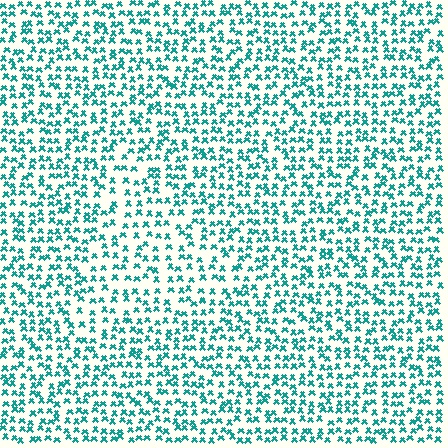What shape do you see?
I see a triangle.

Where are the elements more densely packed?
The elements are more densely packed outside the triangle boundary.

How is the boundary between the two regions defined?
The boundary is defined by a change in element density (approximately 1.5x ratio). All elements are the same color, size, and shape.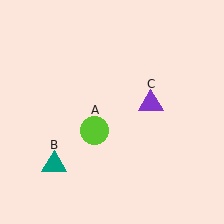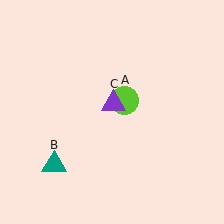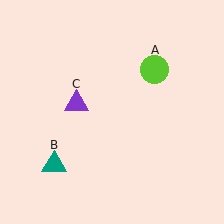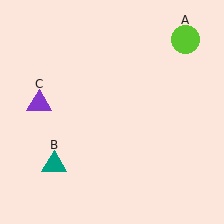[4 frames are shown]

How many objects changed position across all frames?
2 objects changed position: lime circle (object A), purple triangle (object C).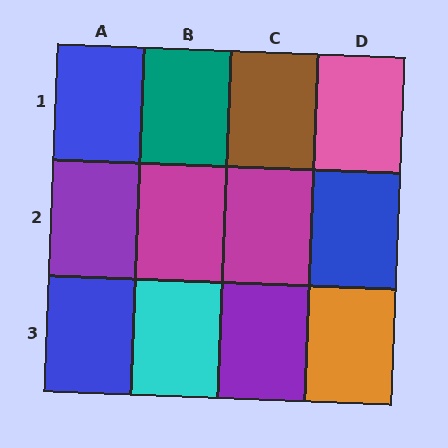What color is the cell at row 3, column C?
Purple.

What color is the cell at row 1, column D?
Pink.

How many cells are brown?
1 cell is brown.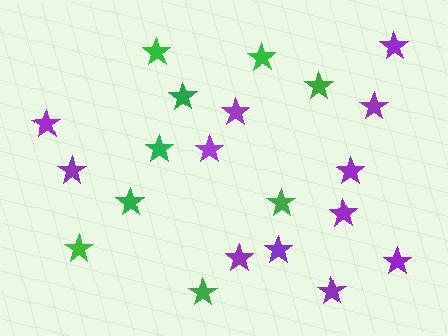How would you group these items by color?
There are 2 groups: one group of purple stars (12) and one group of green stars (9).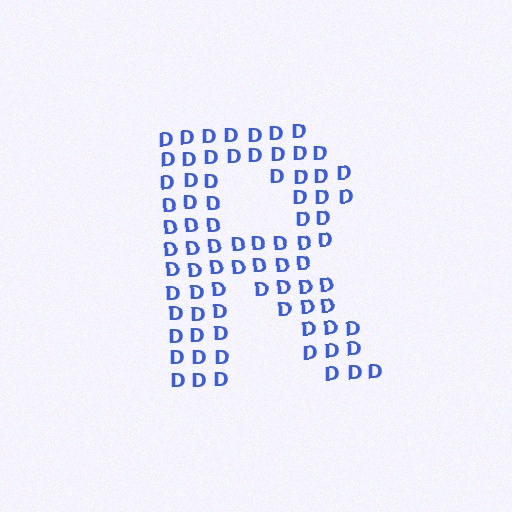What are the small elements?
The small elements are letter D's.